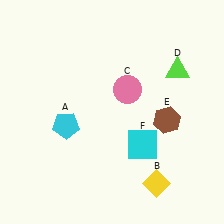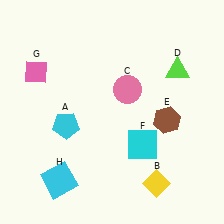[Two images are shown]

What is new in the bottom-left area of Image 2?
A cyan square (H) was added in the bottom-left area of Image 2.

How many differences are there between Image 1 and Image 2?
There are 2 differences between the two images.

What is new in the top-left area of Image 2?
A pink diamond (G) was added in the top-left area of Image 2.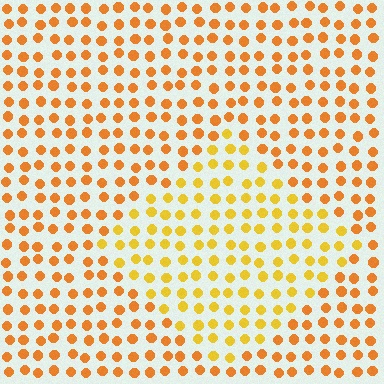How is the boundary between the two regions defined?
The boundary is defined purely by a slight shift in hue (about 23 degrees). Spacing, size, and orientation are identical on both sides.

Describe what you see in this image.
The image is filled with small orange elements in a uniform arrangement. A diamond-shaped region is visible where the elements are tinted to a slightly different hue, forming a subtle color boundary.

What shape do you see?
I see a diamond.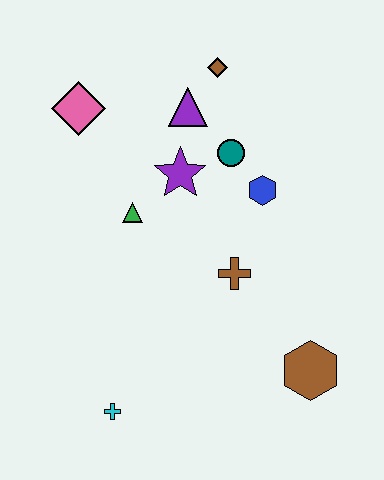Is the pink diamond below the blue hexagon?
No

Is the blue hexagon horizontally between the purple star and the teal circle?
No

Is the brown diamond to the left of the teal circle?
Yes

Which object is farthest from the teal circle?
The cyan cross is farthest from the teal circle.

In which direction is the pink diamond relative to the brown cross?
The pink diamond is above the brown cross.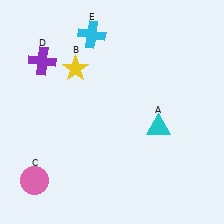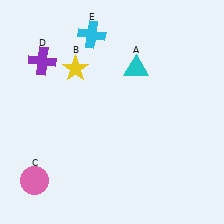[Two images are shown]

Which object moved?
The cyan triangle (A) moved up.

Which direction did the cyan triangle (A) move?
The cyan triangle (A) moved up.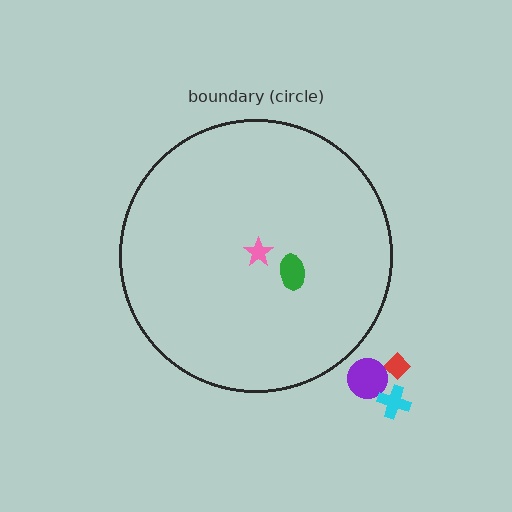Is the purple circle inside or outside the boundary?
Outside.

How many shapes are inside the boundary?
2 inside, 3 outside.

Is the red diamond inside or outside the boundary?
Outside.